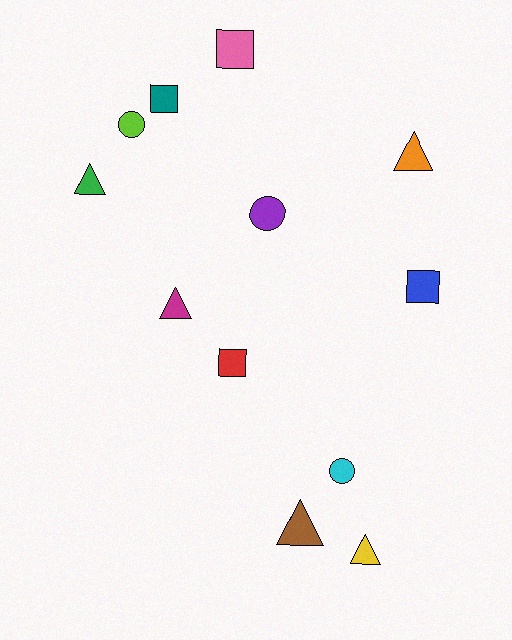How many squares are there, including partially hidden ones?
There are 4 squares.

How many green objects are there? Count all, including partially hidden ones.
There is 1 green object.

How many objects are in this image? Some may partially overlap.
There are 12 objects.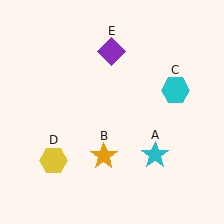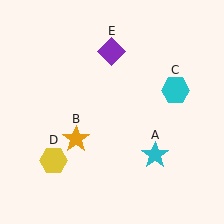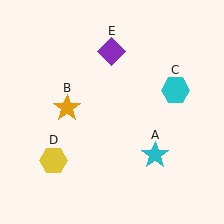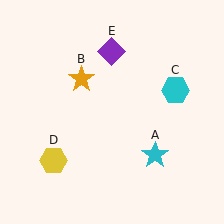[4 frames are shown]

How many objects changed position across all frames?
1 object changed position: orange star (object B).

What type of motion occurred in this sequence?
The orange star (object B) rotated clockwise around the center of the scene.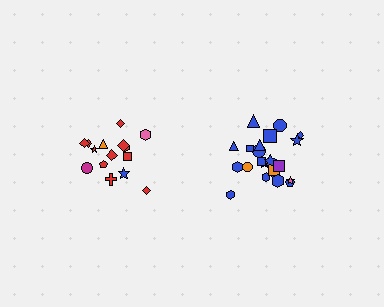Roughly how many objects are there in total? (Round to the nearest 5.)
Roughly 35 objects in total.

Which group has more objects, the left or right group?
The right group.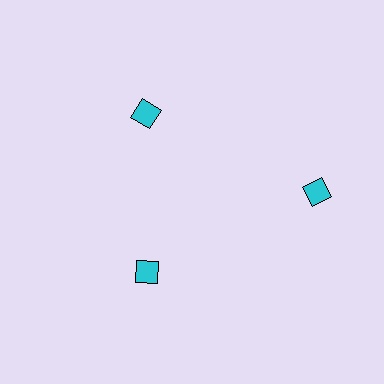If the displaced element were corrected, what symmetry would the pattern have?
It would have 3-fold rotational symmetry — the pattern would map onto itself every 120 degrees.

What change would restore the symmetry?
The symmetry would be restored by moving it inward, back onto the ring so that all 3 diamonds sit at equal angles and equal distance from the center.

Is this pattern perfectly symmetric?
No. The 3 cyan diamonds are arranged in a ring, but one element near the 3 o'clock position is pushed outward from the center, breaking the 3-fold rotational symmetry.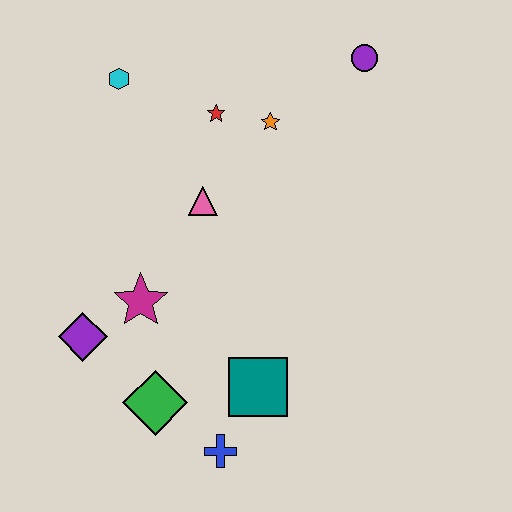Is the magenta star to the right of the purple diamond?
Yes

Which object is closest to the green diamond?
The blue cross is closest to the green diamond.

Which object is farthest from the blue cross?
The purple circle is farthest from the blue cross.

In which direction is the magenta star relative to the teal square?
The magenta star is to the left of the teal square.